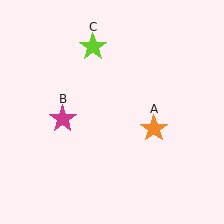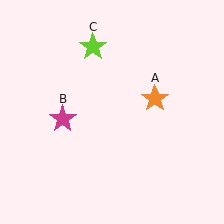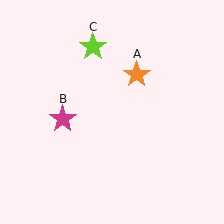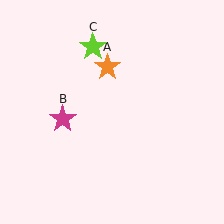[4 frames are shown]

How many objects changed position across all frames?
1 object changed position: orange star (object A).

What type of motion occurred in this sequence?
The orange star (object A) rotated counterclockwise around the center of the scene.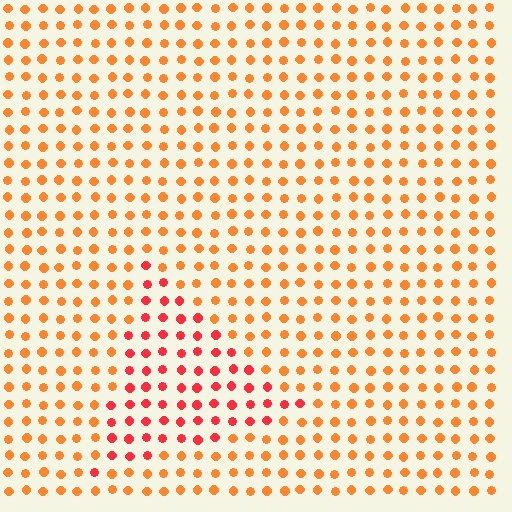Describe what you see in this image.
The image is filled with small orange elements in a uniform arrangement. A triangle-shaped region is visible where the elements are tinted to a slightly different hue, forming a subtle color boundary.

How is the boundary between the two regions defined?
The boundary is defined purely by a slight shift in hue (about 31 degrees). Spacing, size, and orientation are identical on both sides.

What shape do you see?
I see a triangle.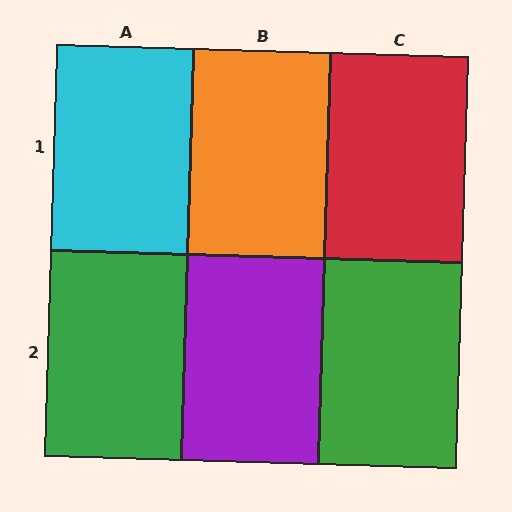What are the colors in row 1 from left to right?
Cyan, orange, red.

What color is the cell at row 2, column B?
Purple.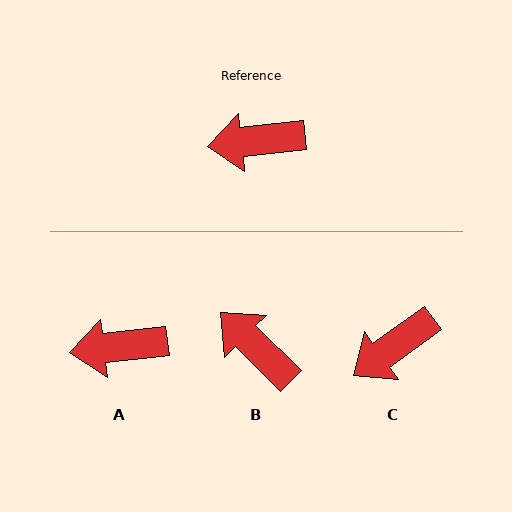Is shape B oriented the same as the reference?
No, it is off by about 51 degrees.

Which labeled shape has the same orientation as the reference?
A.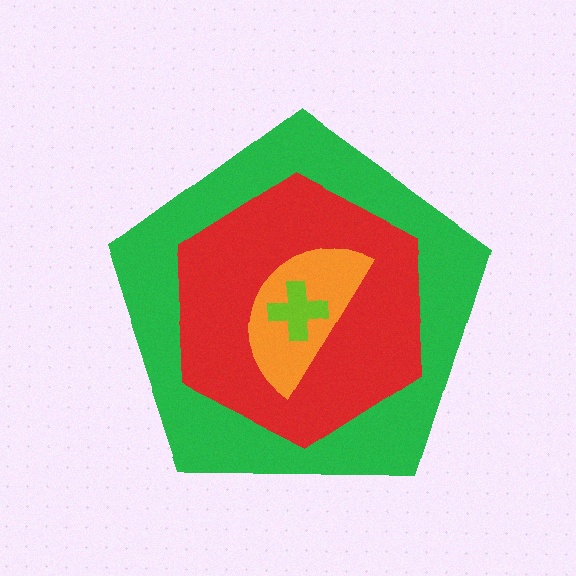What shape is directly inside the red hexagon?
The orange semicircle.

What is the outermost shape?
The green pentagon.